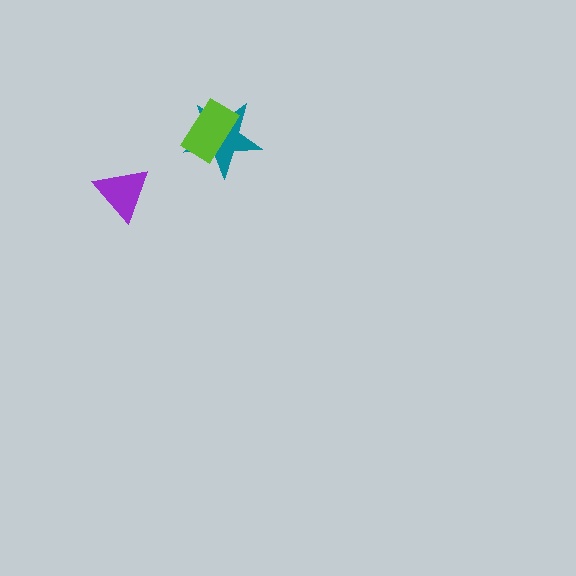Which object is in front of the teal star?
The lime rectangle is in front of the teal star.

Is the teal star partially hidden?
Yes, it is partially covered by another shape.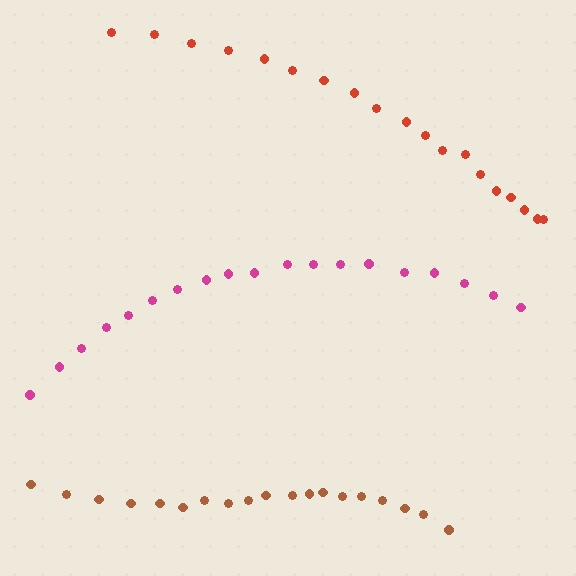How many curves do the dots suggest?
There are 3 distinct paths.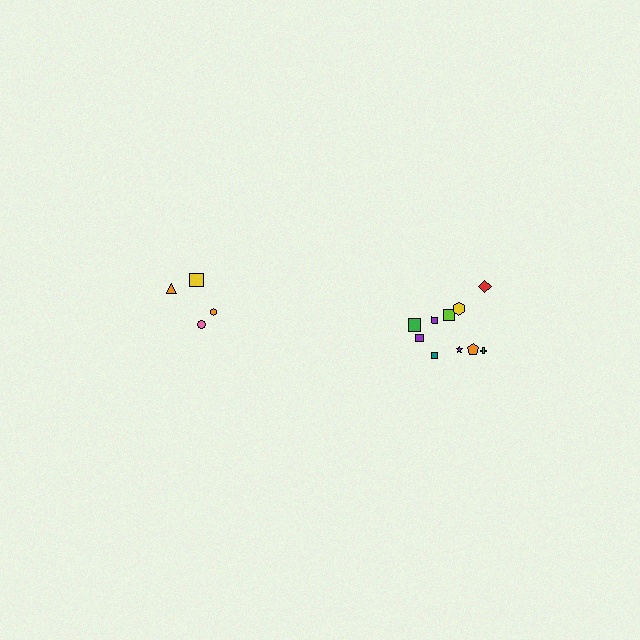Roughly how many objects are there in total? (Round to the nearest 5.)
Roughly 15 objects in total.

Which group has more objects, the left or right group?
The right group.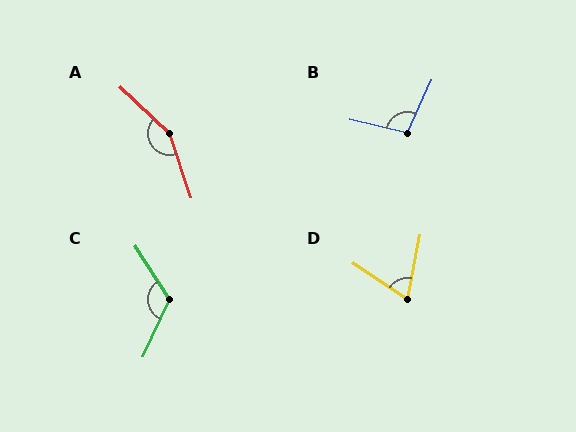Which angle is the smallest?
D, at approximately 67 degrees.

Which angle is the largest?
A, at approximately 152 degrees.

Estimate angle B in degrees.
Approximately 102 degrees.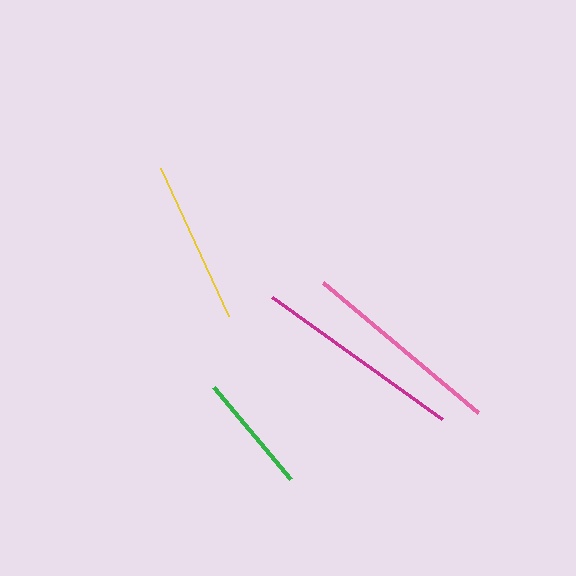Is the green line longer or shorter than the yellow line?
The yellow line is longer than the green line.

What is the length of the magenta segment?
The magenta segment is approximately 209 pixels long.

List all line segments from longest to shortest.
From longest to shortest: magenta, pink, yellow, green.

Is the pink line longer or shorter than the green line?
The pink line is longer than the green line.